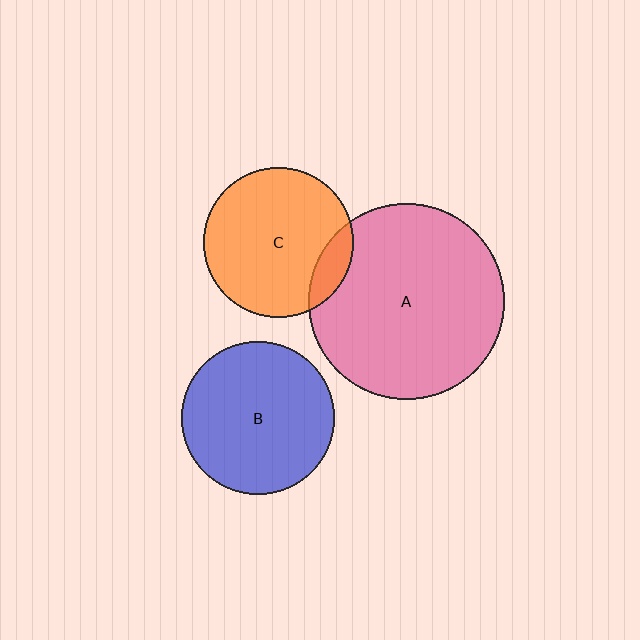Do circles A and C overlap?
Yes.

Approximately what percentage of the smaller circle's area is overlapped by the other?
Approximately 10%.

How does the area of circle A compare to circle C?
Approximately 1.7 times.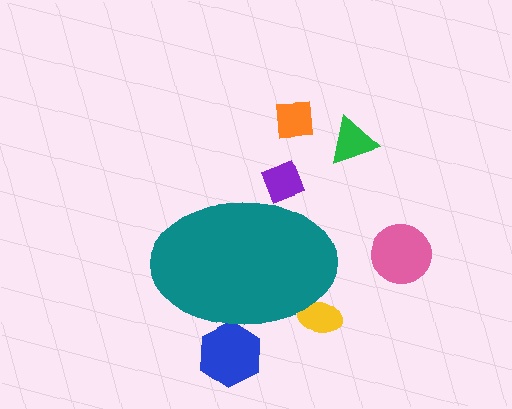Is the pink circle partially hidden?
No, the pink circle is fully visible.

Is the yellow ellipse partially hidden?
Yes, the yellow ellipse is partially hidden behind the teal ellipse.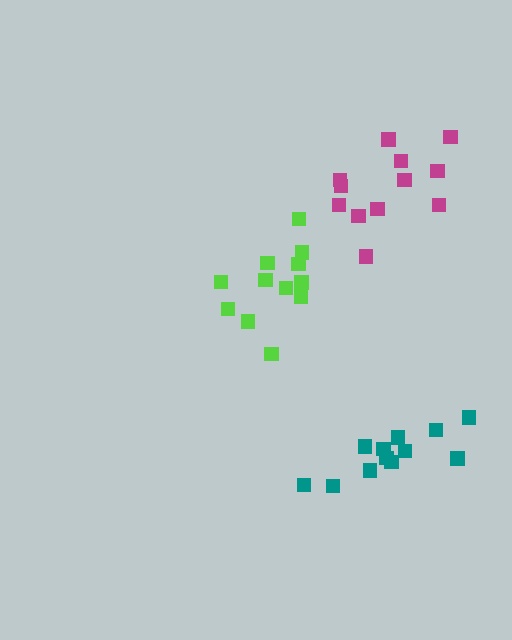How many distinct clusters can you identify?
There are 3 distinct clusters.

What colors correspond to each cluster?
The clusters are colored: teal, lime, magenta.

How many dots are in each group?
Group 1: 12 dots, Group 2: 12 dots, Group 3: 12 dots (36 total).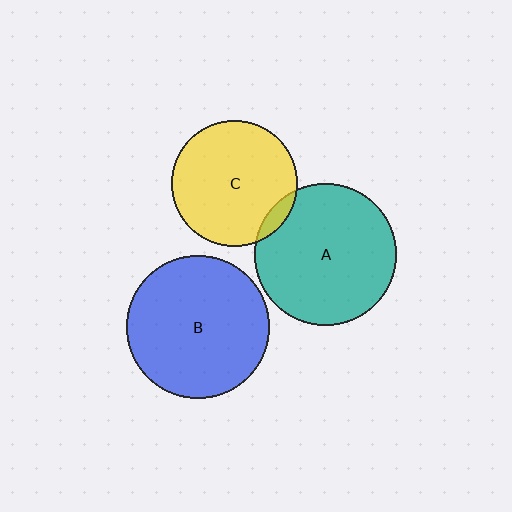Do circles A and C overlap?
Yes.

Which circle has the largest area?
Circle B (blue).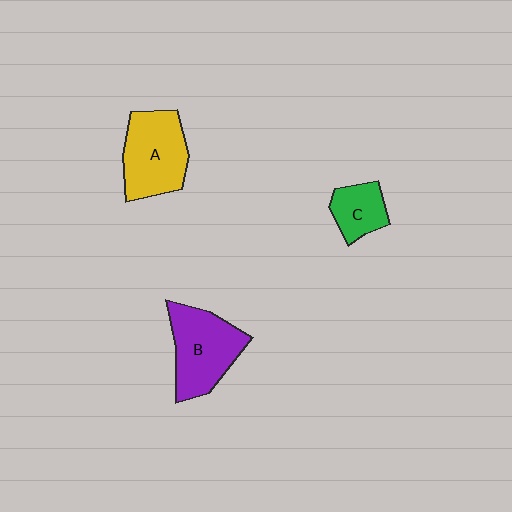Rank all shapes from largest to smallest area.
From largest to smallest: B (purple), A (yellow), C (green).